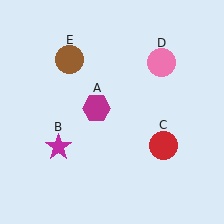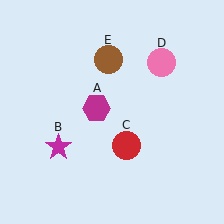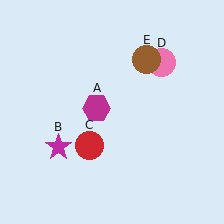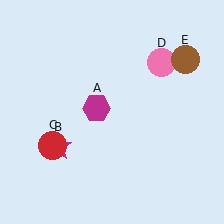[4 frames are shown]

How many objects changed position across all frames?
2 objects changed position: red circle (object C), brown circle (object E).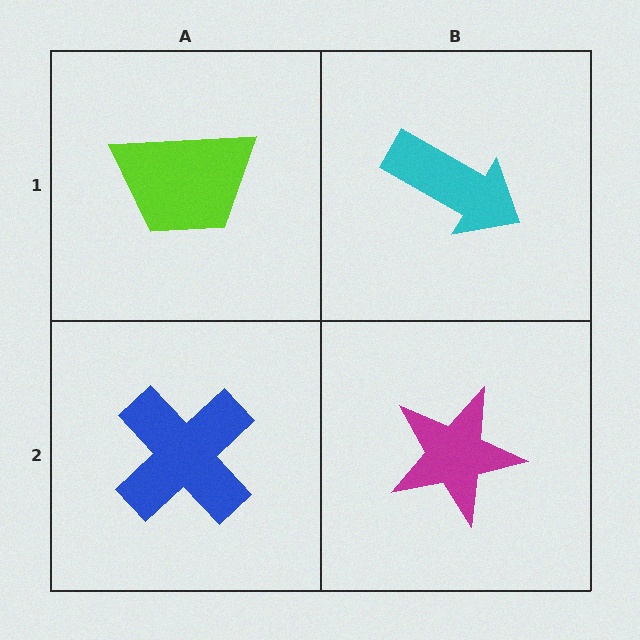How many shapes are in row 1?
2 shapes.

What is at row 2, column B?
A magenta star.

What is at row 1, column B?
A cyan arrow.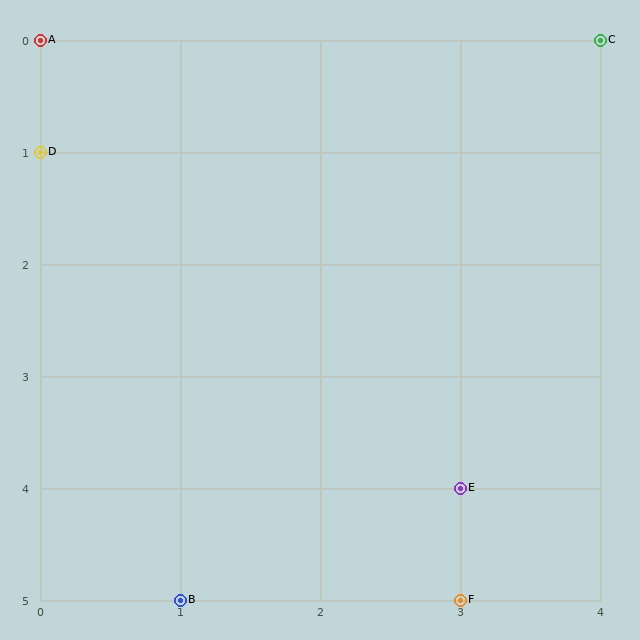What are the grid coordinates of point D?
Point D is at grid coordinates (0, 1).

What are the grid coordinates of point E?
Point E is at grid coordinates (3, 4).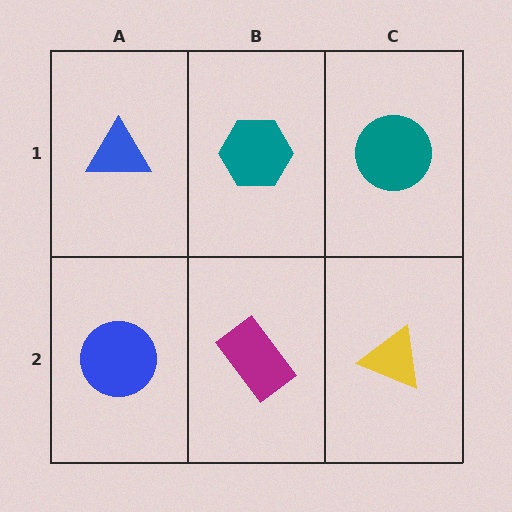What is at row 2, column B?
A magenta rectangle.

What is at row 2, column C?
A yellow triangle.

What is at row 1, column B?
A teal hexagon.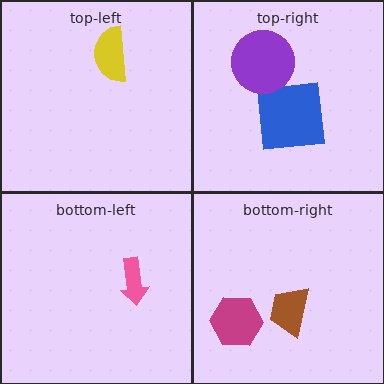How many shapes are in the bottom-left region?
1.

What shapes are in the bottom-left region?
The pink arrow.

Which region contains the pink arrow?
The bottom-left region.